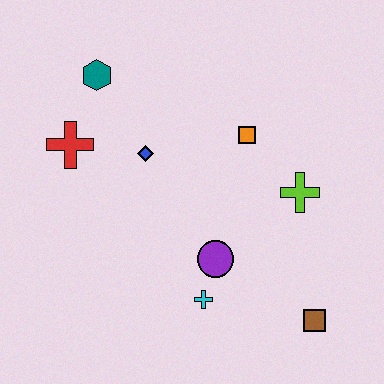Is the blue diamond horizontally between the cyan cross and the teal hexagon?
Yes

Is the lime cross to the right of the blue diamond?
Yes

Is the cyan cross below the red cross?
Yes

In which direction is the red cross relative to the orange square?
The red cross is to the left of the orange square.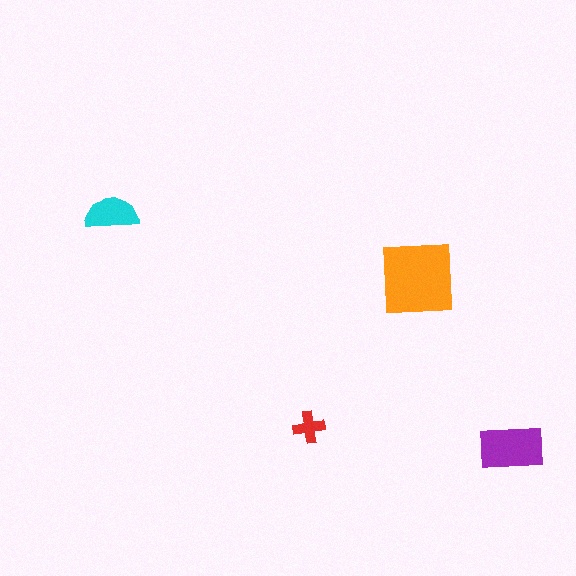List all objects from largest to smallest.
The orange square, the purple rectangle, the cyan semicircle, the red cross.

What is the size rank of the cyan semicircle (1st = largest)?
3rd.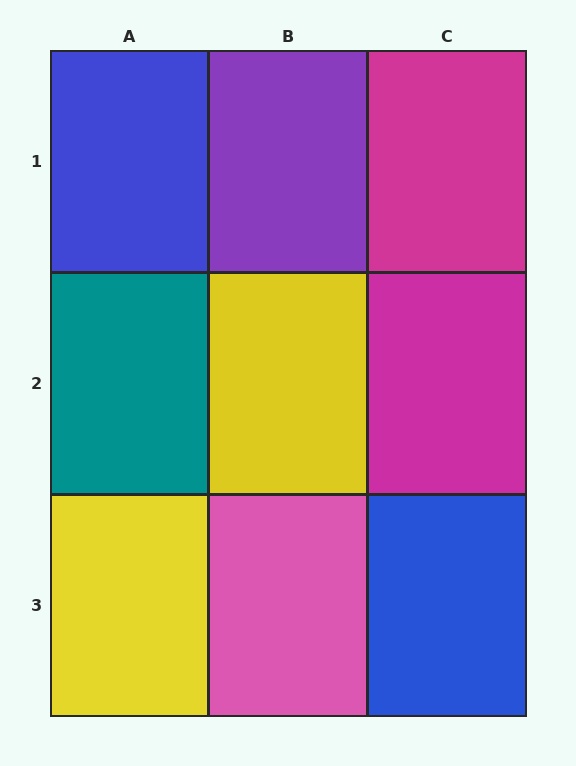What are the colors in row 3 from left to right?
Yellow, pink, blue.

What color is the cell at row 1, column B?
Purple.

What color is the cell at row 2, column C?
Magenta.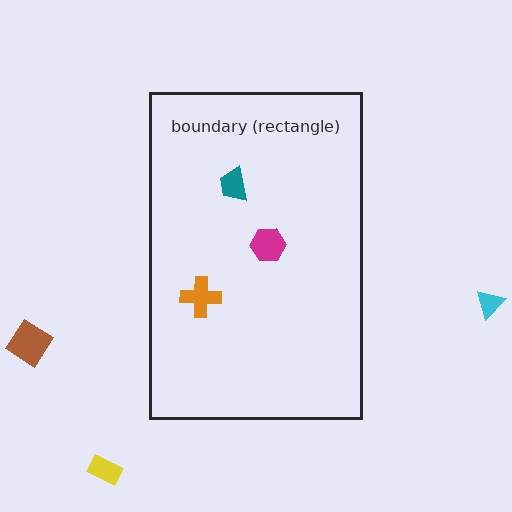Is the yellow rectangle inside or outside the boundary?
Outside.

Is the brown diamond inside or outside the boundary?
Outside.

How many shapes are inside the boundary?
3 inside, 3 outside.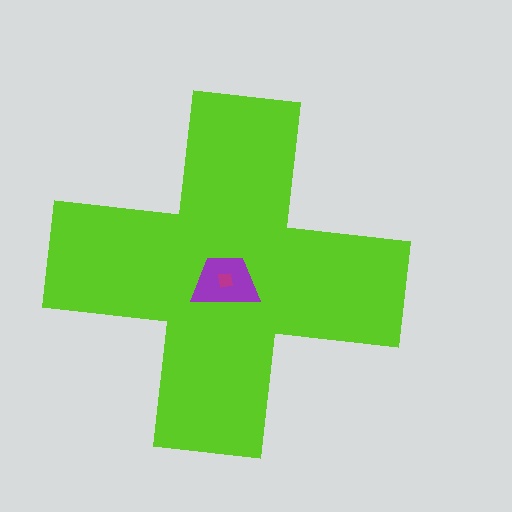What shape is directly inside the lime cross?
The purple trapezoid.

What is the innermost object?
The magenta square.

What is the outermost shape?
The lime cross.